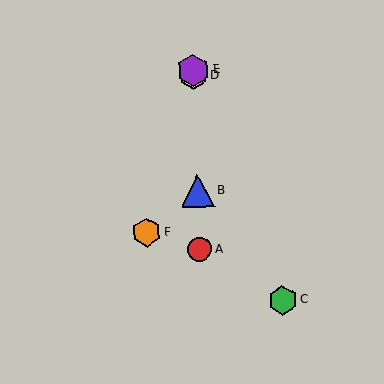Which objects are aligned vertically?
Objects A, B, D, E are aligned vertically.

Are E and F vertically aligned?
No, E is at x≈193 and F is at x≈147.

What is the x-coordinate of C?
Object C is at x≈283.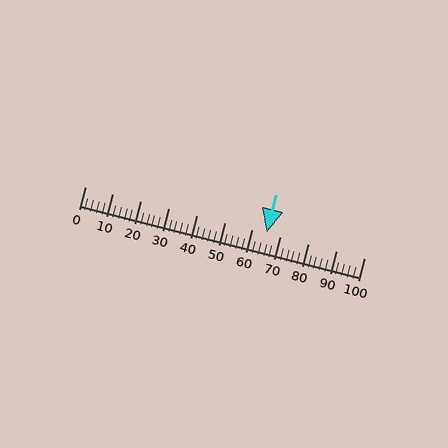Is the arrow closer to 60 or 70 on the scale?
The arrow is closer to 70.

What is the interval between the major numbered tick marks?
The major tick marks are spaced 10 units apart.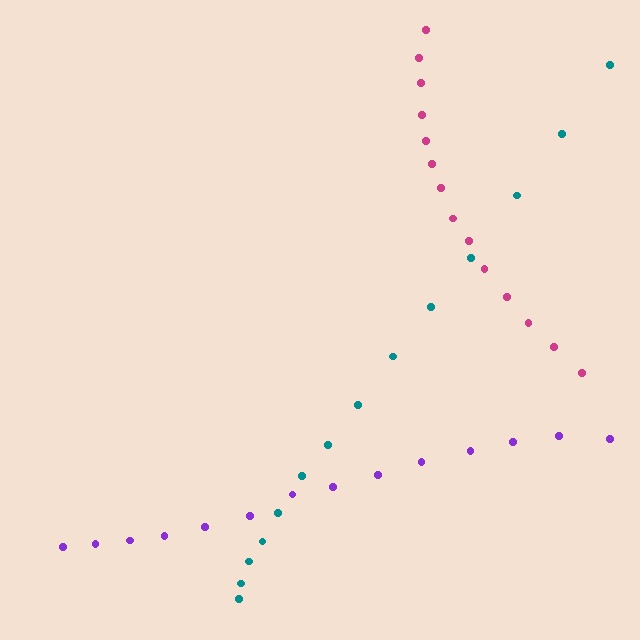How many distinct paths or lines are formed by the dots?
There are 3 distinct paths.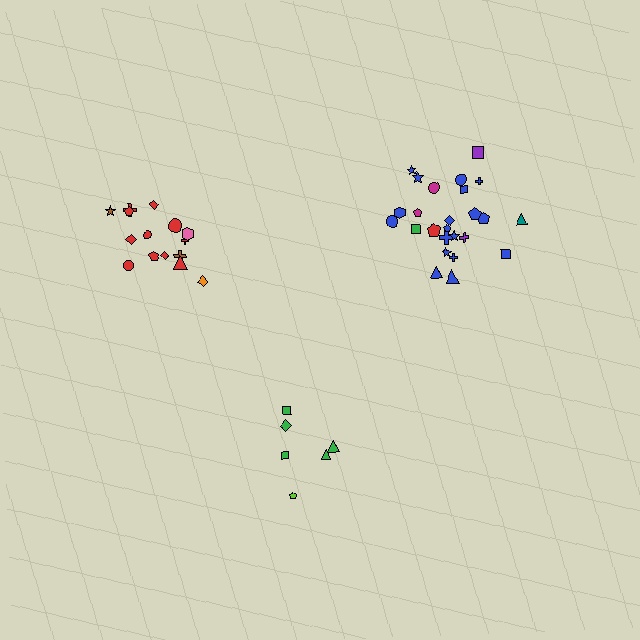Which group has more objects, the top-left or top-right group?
The top-right group.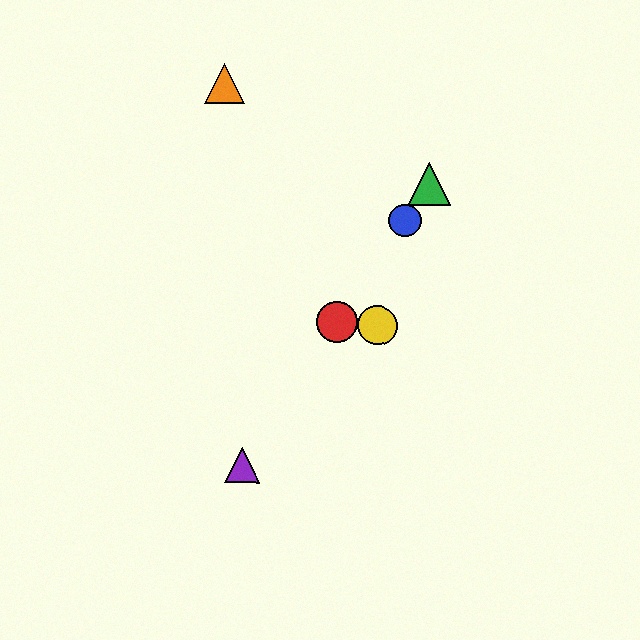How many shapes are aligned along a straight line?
4 shapes (the red circle, the blue circle, the green triangle, the purple triangle) are aligned along a straight line.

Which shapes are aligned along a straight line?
The red circle, the blue circle, the green triangle, the purple triangle are aligned along a straight line.